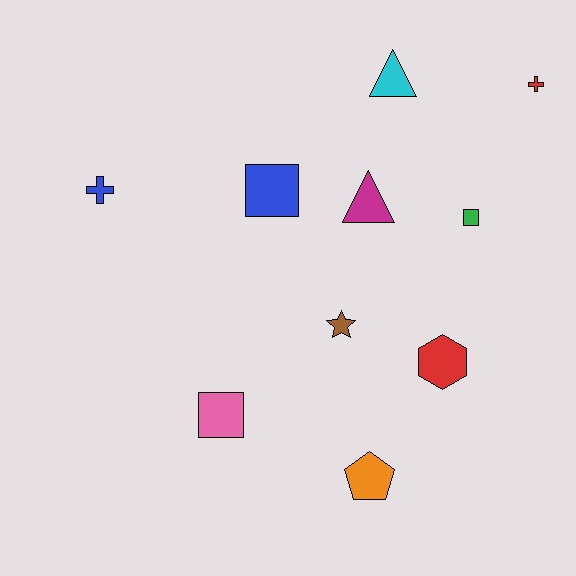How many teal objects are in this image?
There are no teal objects.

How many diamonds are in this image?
There are no diamonds.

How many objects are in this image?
There are 10 objects.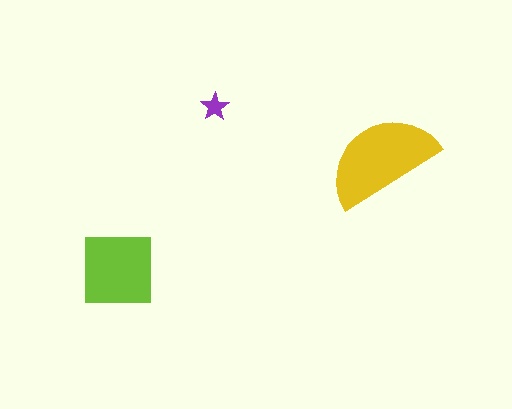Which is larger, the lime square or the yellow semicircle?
The yellow semicircle.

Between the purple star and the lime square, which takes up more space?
The lime square.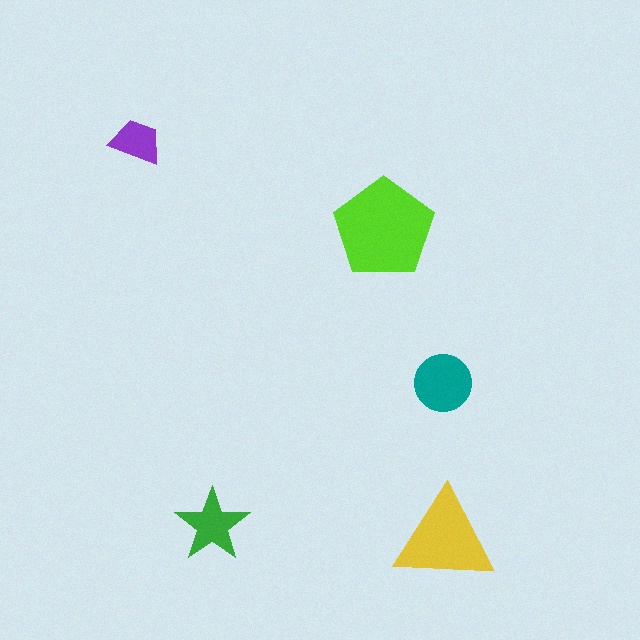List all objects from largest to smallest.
The lime pentagon, the yellow triangle, the teal circle, the green star, the purple trapezoid.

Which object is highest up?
The purple trapezoid is topmost.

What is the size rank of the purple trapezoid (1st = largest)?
5th.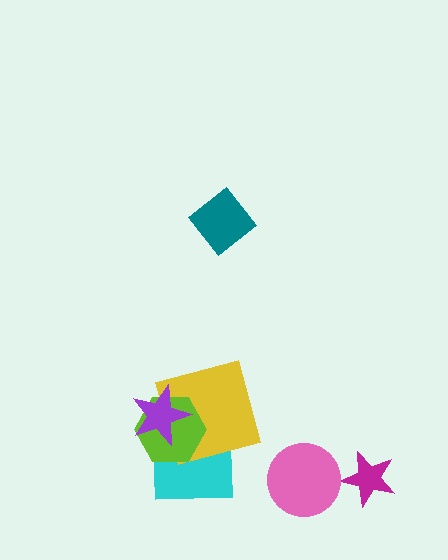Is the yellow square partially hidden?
Yes, it is partially covered by another shape.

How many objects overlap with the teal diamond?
0 objects overlap with the teal diamond.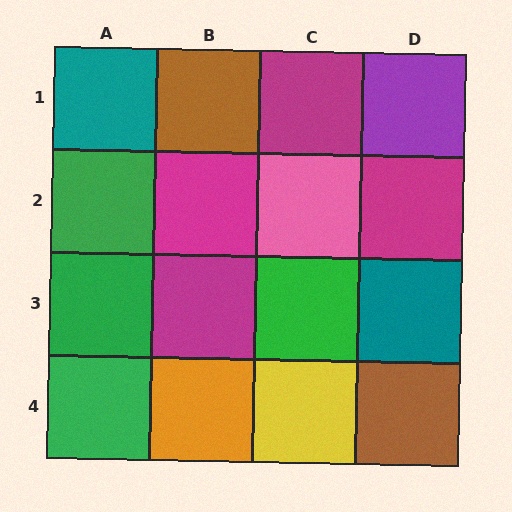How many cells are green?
4 cells are green.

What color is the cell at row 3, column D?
Teal.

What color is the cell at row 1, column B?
Brown.